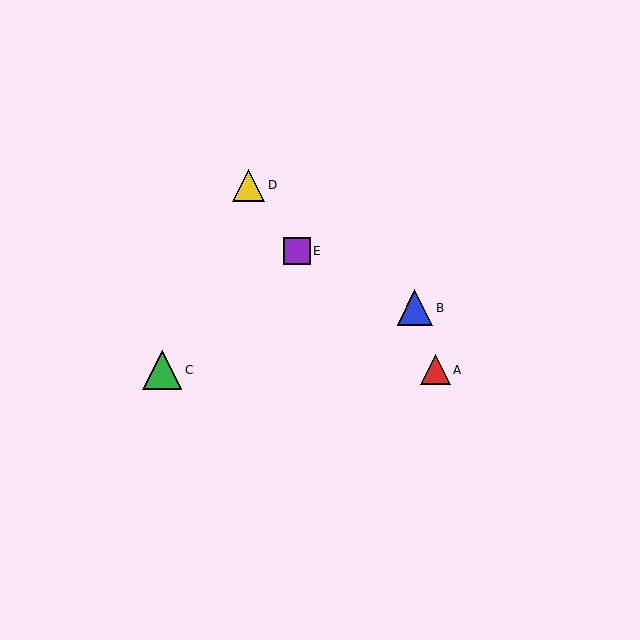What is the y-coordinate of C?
Object C is at y≈370.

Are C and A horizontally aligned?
Yes, both are at y≈370.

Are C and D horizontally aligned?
No, C is at y≈370 and D is at y≈185.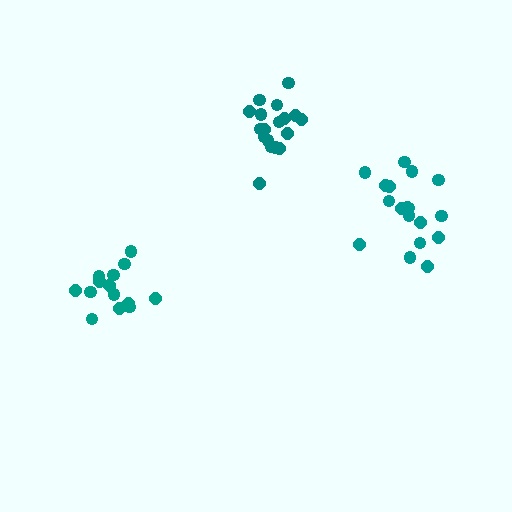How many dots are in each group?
Group 1: 18 dots, Group 2: 14 dots, Group 3: 18 dots (50 total).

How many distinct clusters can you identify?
There are 3 distinct clusters.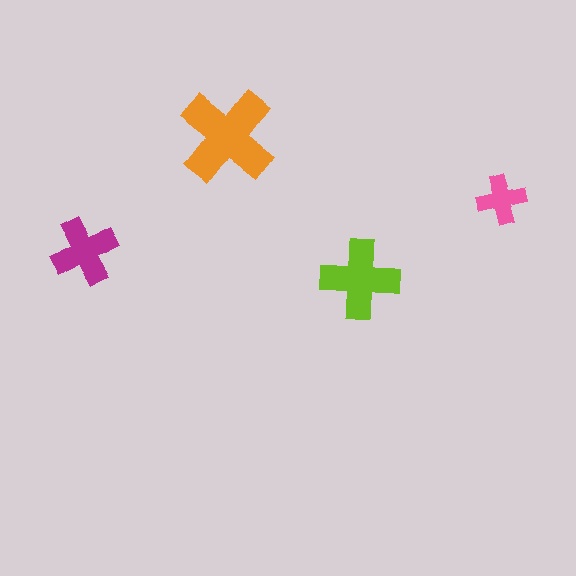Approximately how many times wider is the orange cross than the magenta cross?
About 1.5 times wider.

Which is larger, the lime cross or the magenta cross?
The lime one.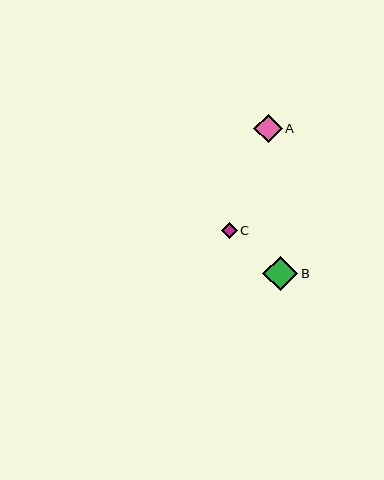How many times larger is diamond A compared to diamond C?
Diamond A is approximately 1.8 times the size of diamond C.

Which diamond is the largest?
Diamond B is the largest with a size of approximately 35 pixels.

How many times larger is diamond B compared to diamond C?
Diamond B is approximately 2.2 times the size of diamond C.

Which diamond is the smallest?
Diamond C is the smallest with a size of approximately 16 pixels.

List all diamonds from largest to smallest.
From largest to smallest: B, A, C.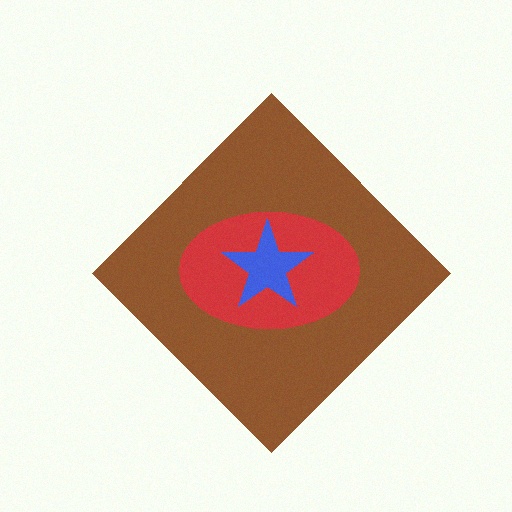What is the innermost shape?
The blue star.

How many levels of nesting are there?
3.